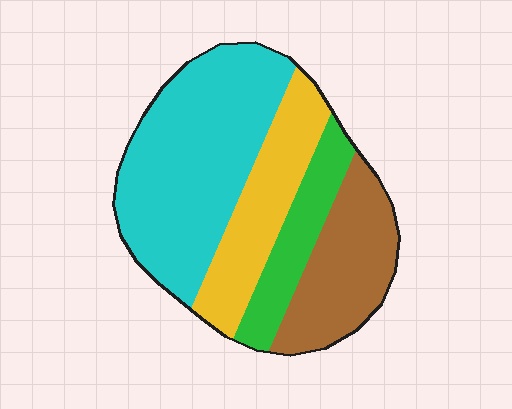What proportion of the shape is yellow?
Yellow takes up about one fifth (1/5) of the shape.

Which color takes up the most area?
Cyan, at roughly 45%.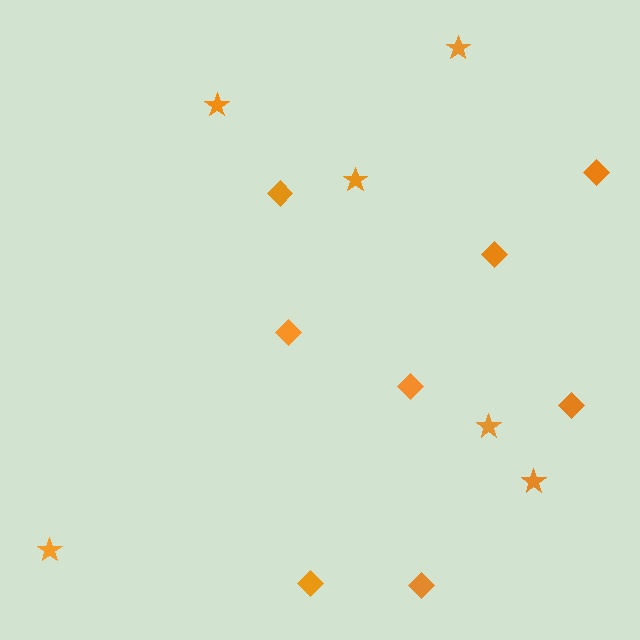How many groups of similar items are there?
There are 2 groups: one group of diamonds (8) and one group of stars (6).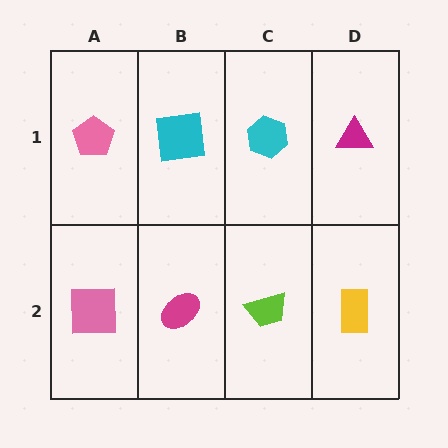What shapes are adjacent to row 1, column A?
A pink square (row 2, column A), a cyan square (row 1, column B).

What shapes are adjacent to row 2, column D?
A magenta triangle (row 1, column D), a lime trapezoid (row 2, column C).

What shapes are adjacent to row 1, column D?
A yellow rectangle (row 2, column D), a cyan hexagon (row 1, column C).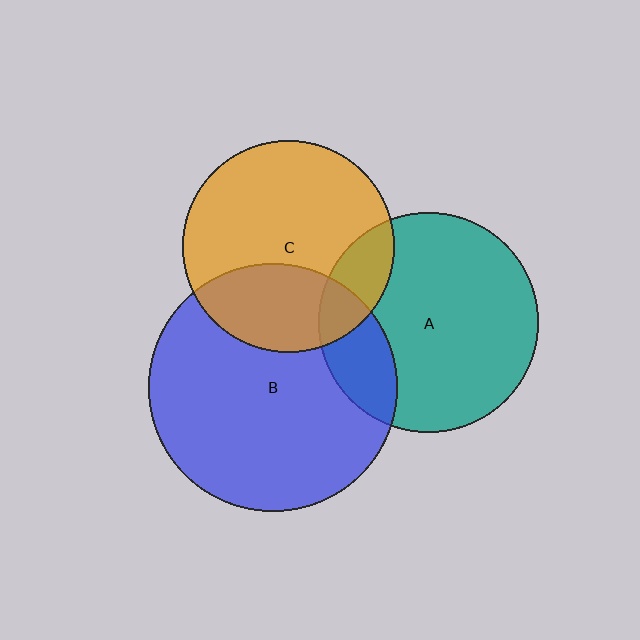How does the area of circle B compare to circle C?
Approximately 1.4 times.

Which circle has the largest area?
Circle B (blue).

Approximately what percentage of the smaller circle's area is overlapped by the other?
Approximately 15%.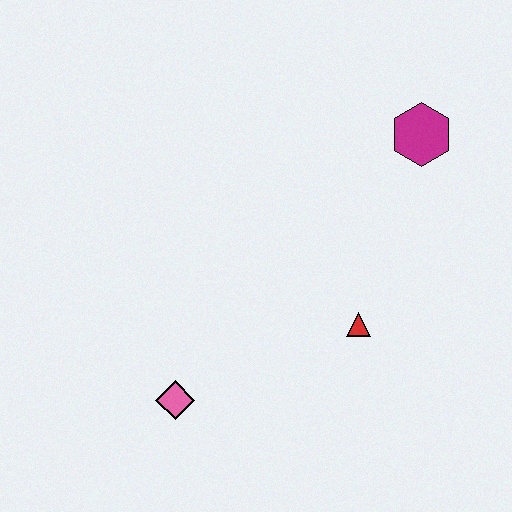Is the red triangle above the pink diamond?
Yes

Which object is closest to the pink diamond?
The red triangle is closest to the pink diamond.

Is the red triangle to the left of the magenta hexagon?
Yes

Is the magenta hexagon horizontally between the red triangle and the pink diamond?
No